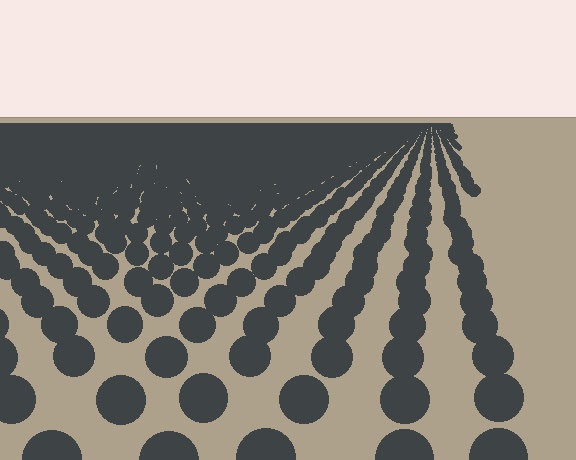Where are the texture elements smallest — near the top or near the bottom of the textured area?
Near the top.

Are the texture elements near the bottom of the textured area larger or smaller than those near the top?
Larger. Near the bottom, elements are closer to the viewer and appear at a bigger on-screen size.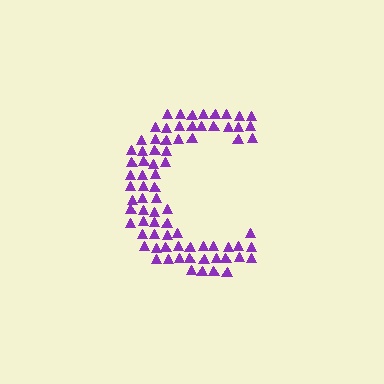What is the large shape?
The large shape is the letter C.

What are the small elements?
The small elements are triangles.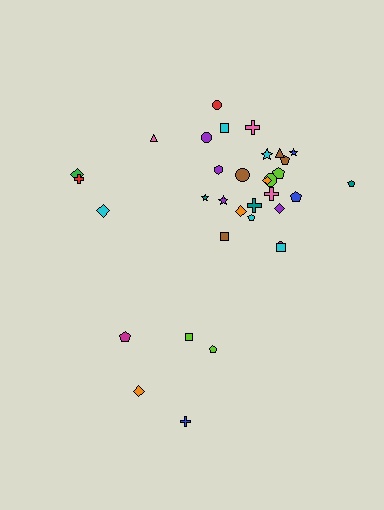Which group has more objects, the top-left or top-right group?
The top-right group.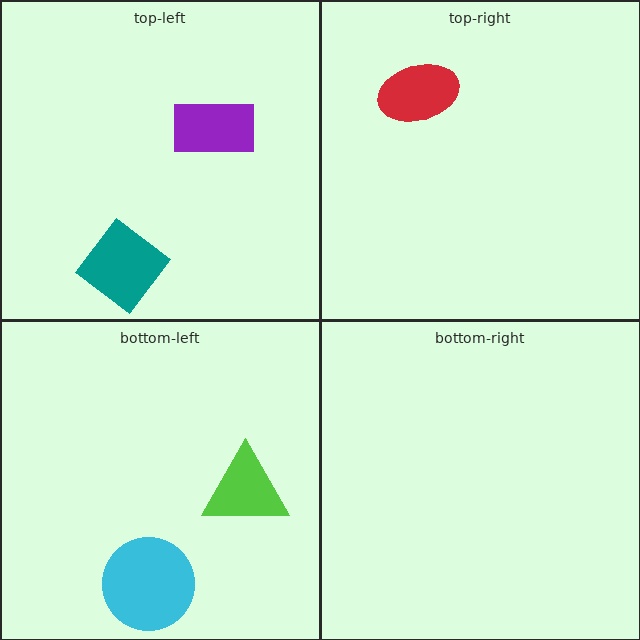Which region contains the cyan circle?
The bottom-left region.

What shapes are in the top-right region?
The red ellipse.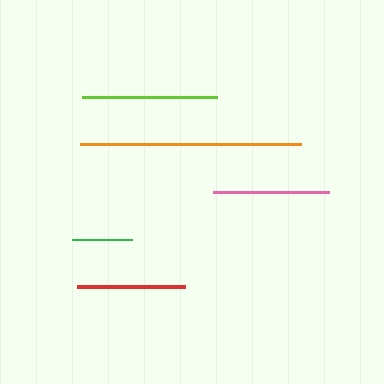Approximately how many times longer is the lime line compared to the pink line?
The lime line is approximately 1.2 times the length of the pink line.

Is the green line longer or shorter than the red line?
The red line is longer than the green line.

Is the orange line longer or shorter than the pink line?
The orange line is longer than the pink line.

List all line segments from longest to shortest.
From longest to shortest: orange, lime, pink, red, green.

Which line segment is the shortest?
The green line is the shortest at approximately 60 pixels.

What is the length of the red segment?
The red segment is approximately 108 pixels long.